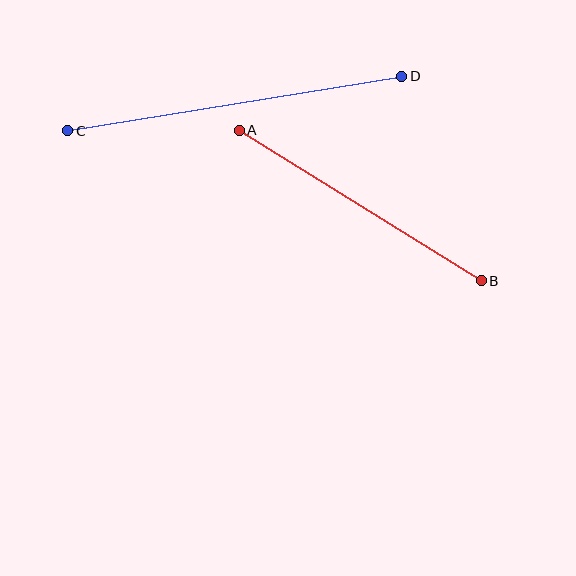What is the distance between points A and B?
The distance is approximately 285 pixels.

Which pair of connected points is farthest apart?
Points C and D are farthest apart.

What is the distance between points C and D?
The distance is approximately 338 pixels.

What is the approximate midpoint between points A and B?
The midpoint is at approximately (360, 206) pixels.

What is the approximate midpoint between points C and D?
The midpoint is at approximately (235, 103) pixels.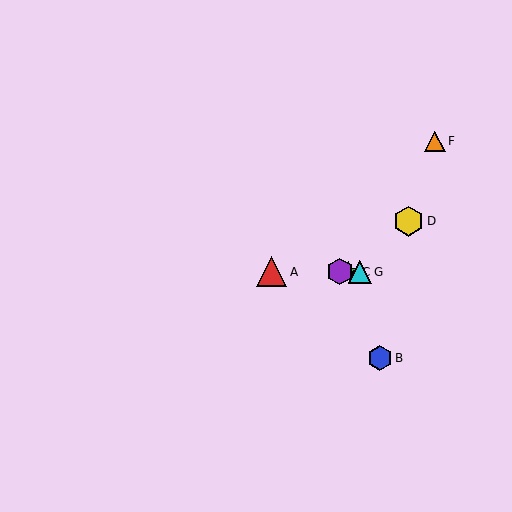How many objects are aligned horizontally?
4 objects (A, C, E, G) are aligned horizontally.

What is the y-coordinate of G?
Object G is at y≈272.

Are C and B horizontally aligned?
No, C is at y≈272 and B is at y≈358.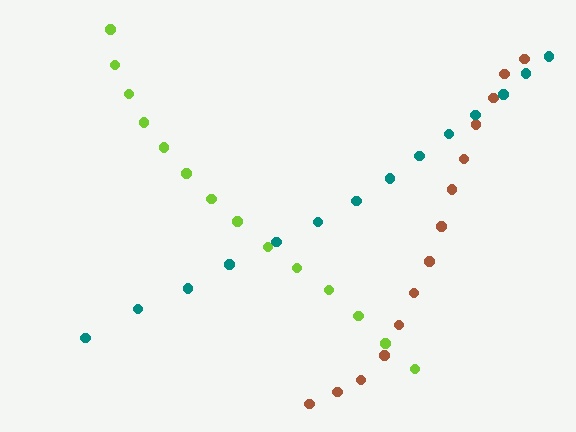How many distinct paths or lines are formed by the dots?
There are 3 distinct paths.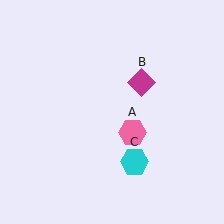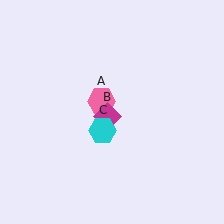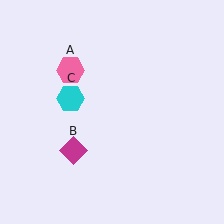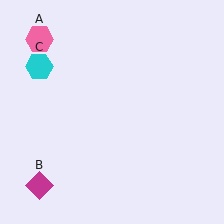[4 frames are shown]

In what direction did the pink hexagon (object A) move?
The pink hexagon (object A) moved up and to the left.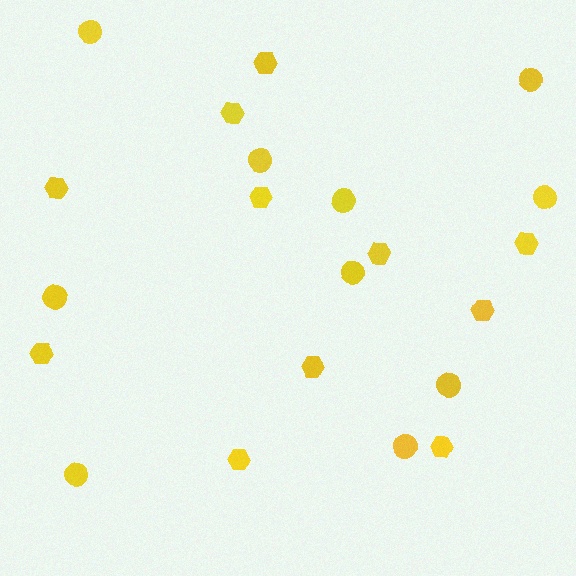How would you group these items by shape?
There are 2 groups: one group of circles (10) and one group of hexagons (11).